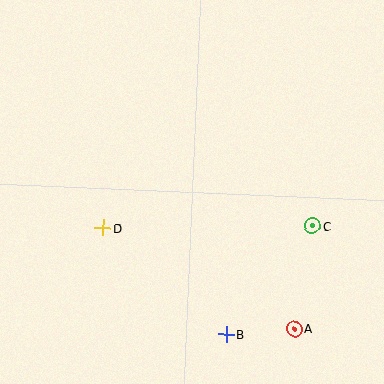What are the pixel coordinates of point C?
Point C is at (312, 226).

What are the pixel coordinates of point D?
Point D is at (103, 228).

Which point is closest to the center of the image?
Point D at (103, 228) is closest to the center.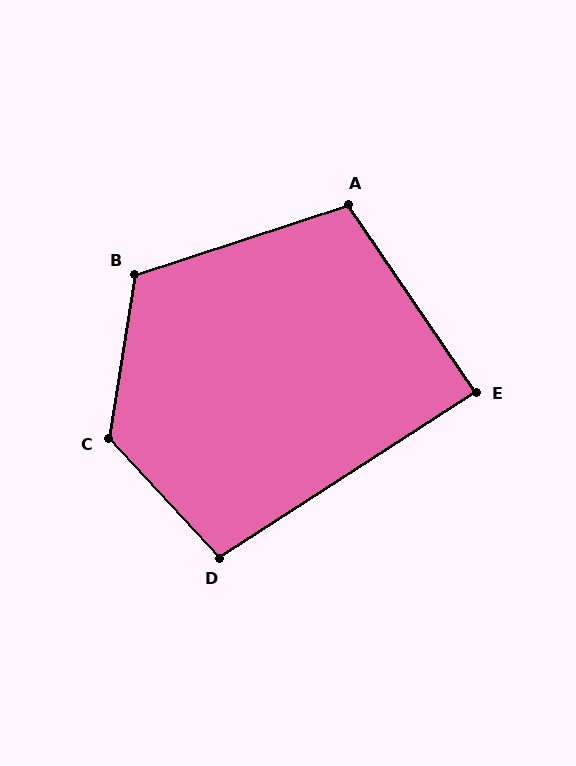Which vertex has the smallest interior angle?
E, at approximately 89 degrees.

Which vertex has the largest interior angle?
C, at approximately 128 degrees.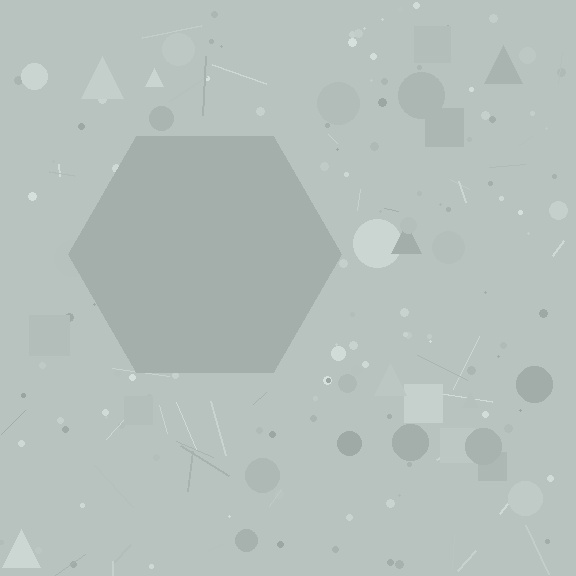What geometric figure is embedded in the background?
A hexagon is embedded in the background.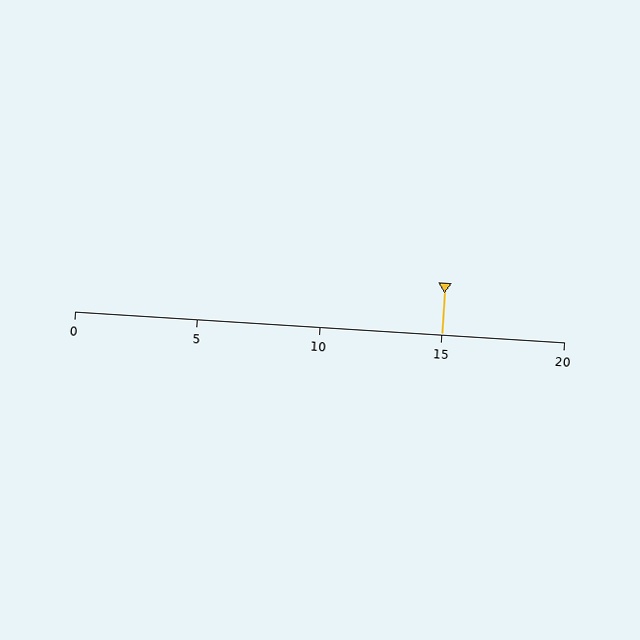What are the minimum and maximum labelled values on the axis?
The axis runs from 0 to 20.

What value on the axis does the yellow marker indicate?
The marker indicates approximately 15.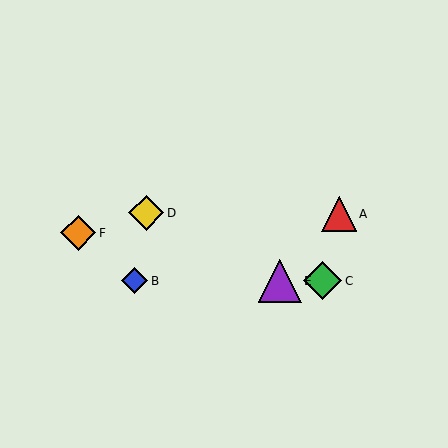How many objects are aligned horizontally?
3 objects (B, C, E) are aligned horizontally.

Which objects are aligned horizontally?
Objects B, C, E are aligned horizontally.